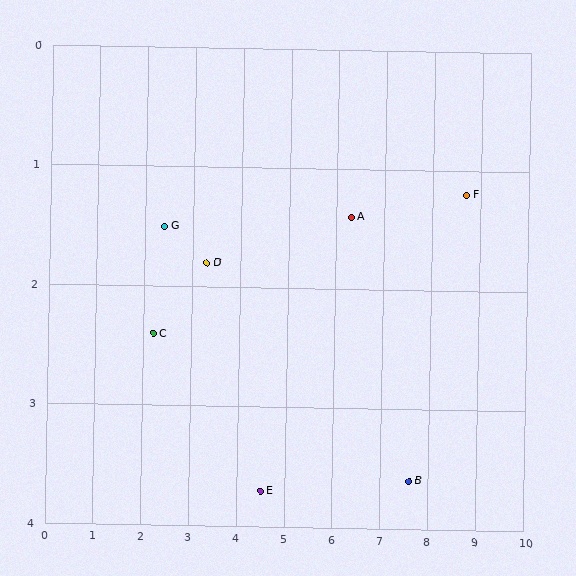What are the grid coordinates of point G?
Point G is at approximately (2.4, 1.5).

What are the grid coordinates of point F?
Point F is at approximately (8.7, 1.2).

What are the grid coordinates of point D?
Point D is at approximately (3.3, 1.8).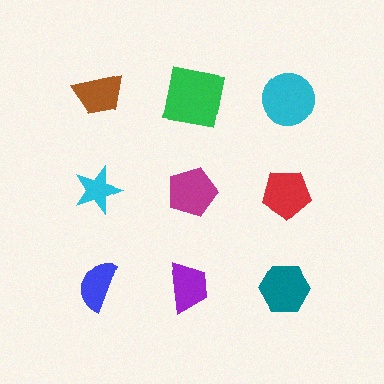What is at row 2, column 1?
A cyan star.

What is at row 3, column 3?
A teal hexagon.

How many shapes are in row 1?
3 shapes.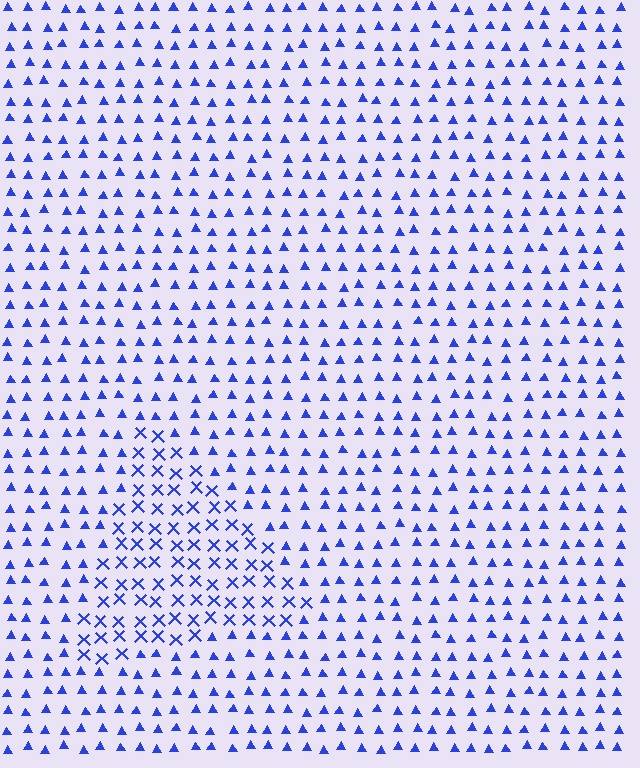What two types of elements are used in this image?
The image uses X marks inside the triangle region and triangles outside it.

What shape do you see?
I see a triangle.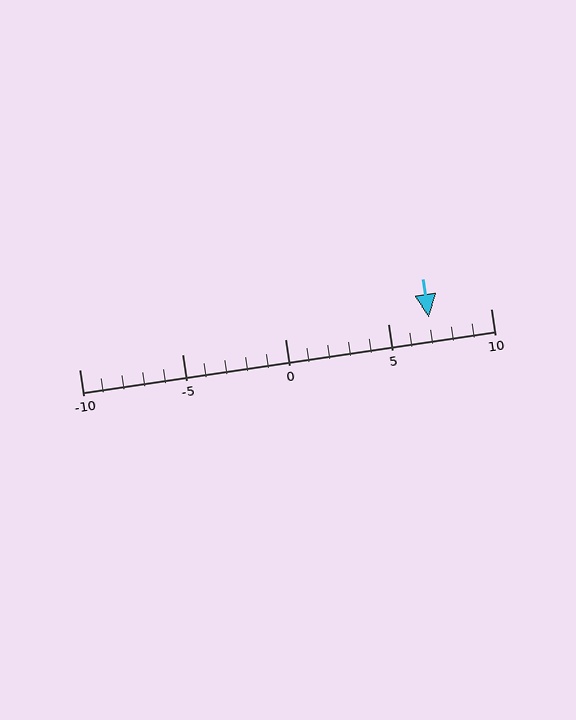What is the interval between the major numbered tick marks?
The major tick marks are spaced 5 units apart.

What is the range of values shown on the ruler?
The ruler shows values from -10 to 10.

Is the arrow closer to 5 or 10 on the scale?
The arrow is closer to 5.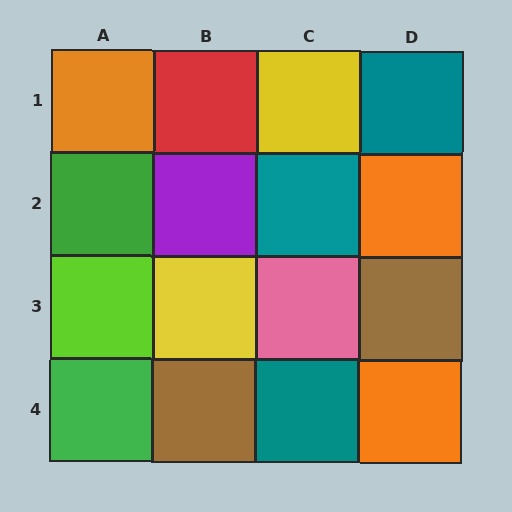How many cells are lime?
1 cell is lime.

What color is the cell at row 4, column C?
Teal.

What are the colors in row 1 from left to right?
Orange, red, yellow, teal.